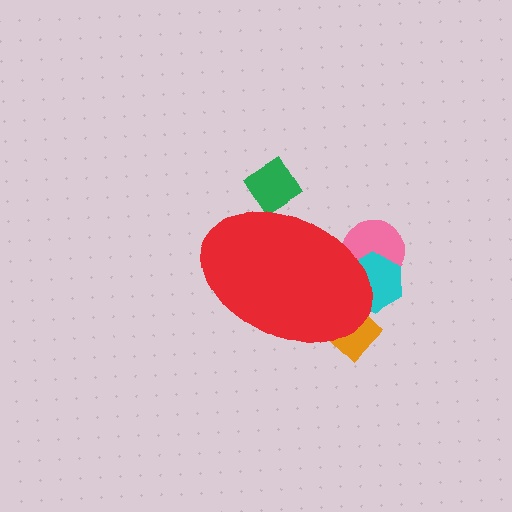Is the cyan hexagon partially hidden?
Yes, the cyan hexagon is partially hidden behind the red ellipse.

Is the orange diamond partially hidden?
Yes, the orange diamond is partially hidden behind the red ellipse.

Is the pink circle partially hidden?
Yes, the pink circle is partially hidden behind the red ellipse.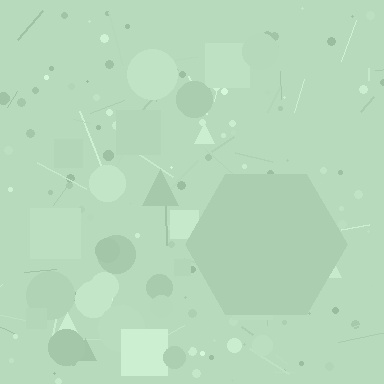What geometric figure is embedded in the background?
A hexagon is embedded in the background.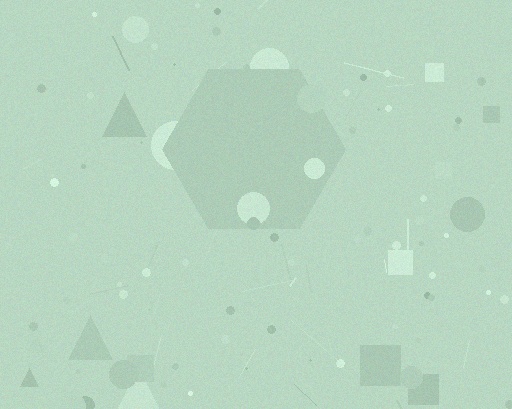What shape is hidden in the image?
A hexagon is hidden in the image.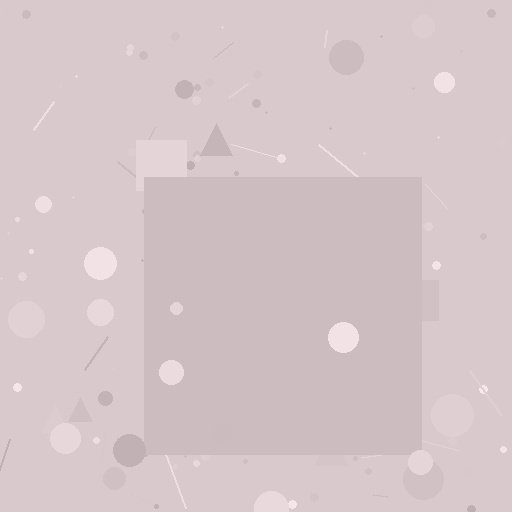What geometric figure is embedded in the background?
A square is embedded in the background.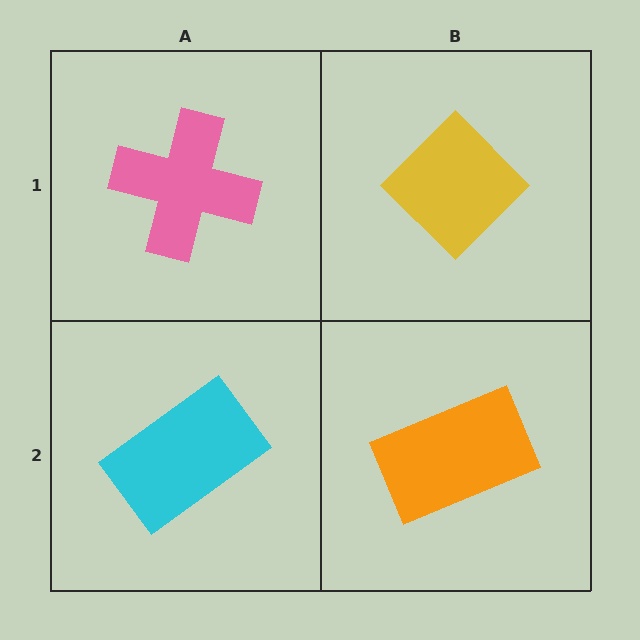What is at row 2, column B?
An orange rectangle.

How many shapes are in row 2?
2 shapes.